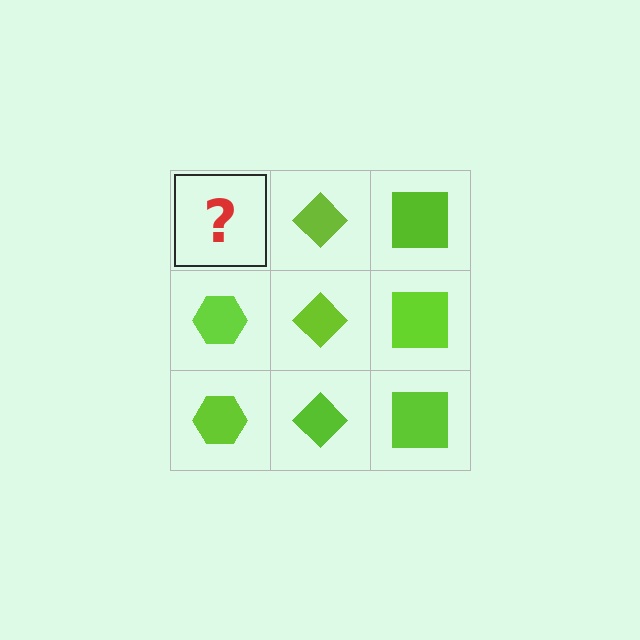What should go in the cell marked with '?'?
The missing cell should contain a lime hexagon.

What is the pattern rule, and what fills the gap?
The rule is that each column has a consistent shape. The gap should be filled with a lime hexagon.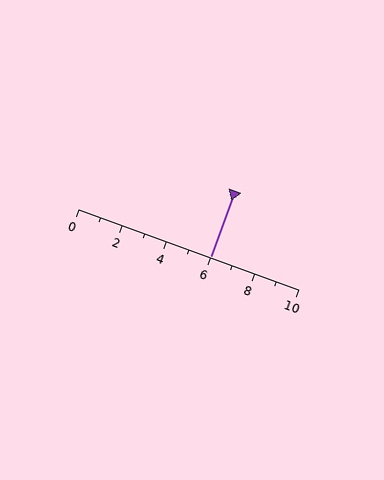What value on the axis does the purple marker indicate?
The marker indicates approximately 6.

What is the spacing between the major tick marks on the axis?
The major ticks are spaced 2 apart.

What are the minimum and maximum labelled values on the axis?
The axis runs from 0 to 10.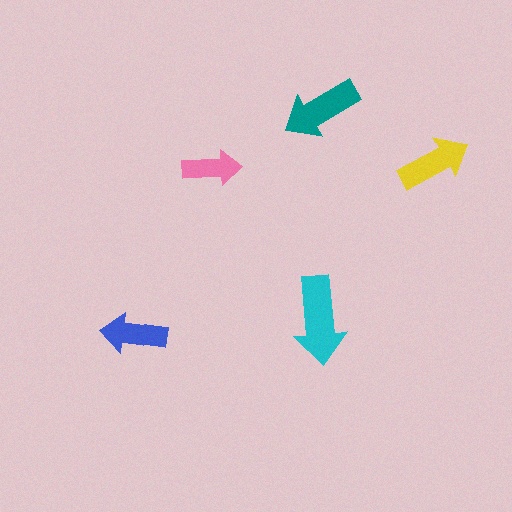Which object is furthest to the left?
The blue arrow is leftmost.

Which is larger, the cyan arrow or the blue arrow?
The cyan one.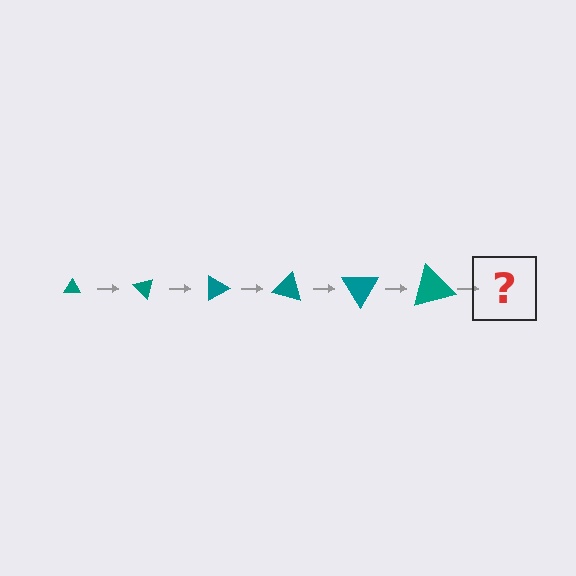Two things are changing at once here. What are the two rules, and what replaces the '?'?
The two rules are that the triangle grows larger each step and it rotates 45 degrees each step. The '?' should be a triangle, larger than the previous one and rotated 270 degrees from the start.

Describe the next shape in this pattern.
It should be a triangle, larger than the previous one and rotated 270 degrees from the start.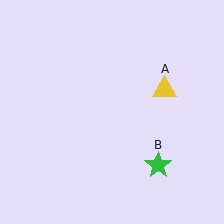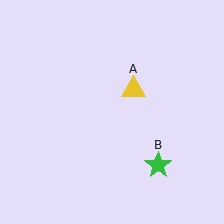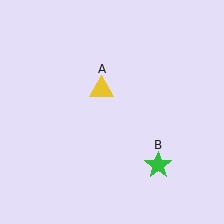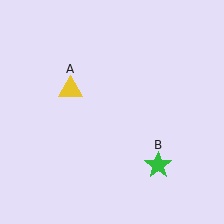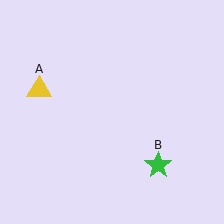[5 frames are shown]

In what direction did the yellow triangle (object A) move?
The yellow triangle (object A) moved left.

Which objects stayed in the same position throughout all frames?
Green star (object B) remained stationary.